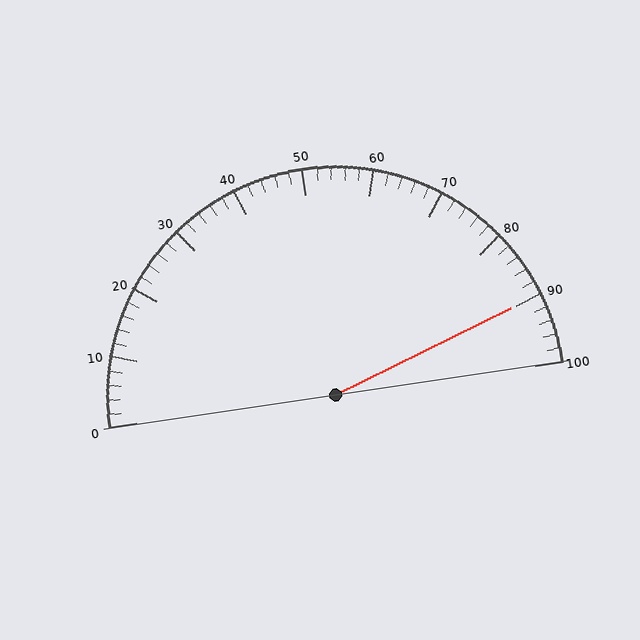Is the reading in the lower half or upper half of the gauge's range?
The reading is in the upper half of the range (0 to 100).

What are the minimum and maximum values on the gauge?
The gauge ranges from 0 to 100.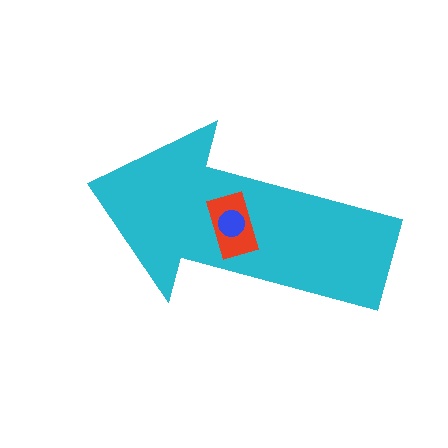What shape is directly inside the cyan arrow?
The red rectangle.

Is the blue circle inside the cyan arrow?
Yes.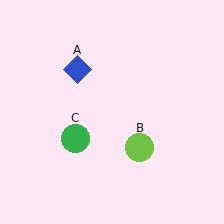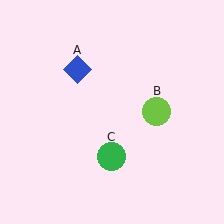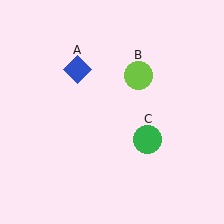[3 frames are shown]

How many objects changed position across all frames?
2 objects changed position: lime circle (object B), green circle (object C).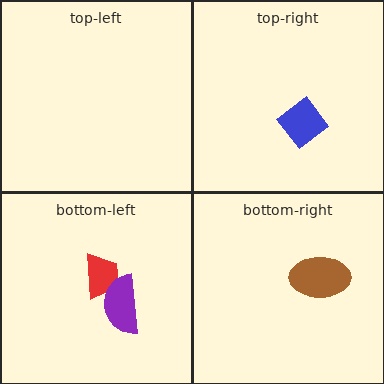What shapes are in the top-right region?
The blue diamond.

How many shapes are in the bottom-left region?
2.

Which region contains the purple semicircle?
The bottom-left region.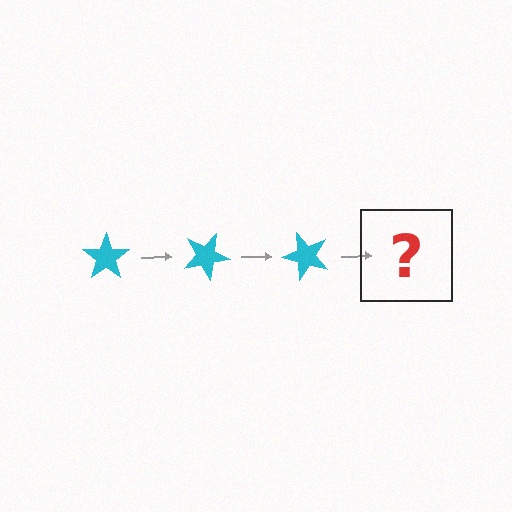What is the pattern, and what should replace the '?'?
The pattern is that the star rotates 25 degrees each step. The '?' should be a cyan star rotated 75 degrees.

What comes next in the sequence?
The next element should be a cyan star rotated 75 degrees.